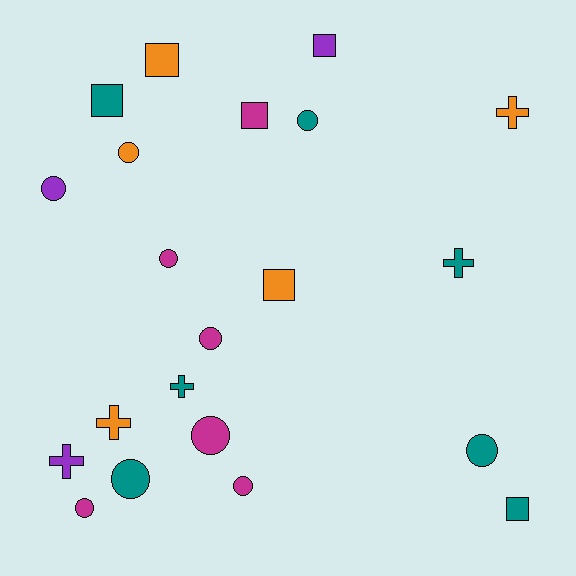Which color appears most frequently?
Teal, with 7 objects.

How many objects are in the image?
There are 21 objects.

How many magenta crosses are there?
There are no magenta crosses.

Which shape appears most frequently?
Circle, with 10 objects.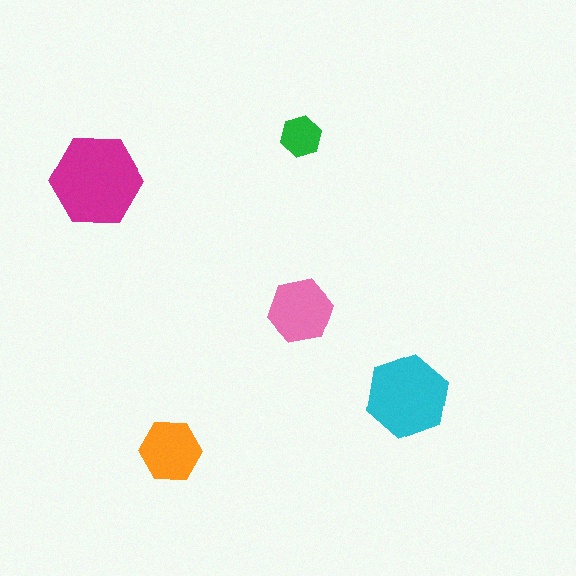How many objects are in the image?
There are 5 objects in the image.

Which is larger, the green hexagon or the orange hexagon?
The orange one.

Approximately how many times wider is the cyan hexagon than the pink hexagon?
About 1.5 times wider.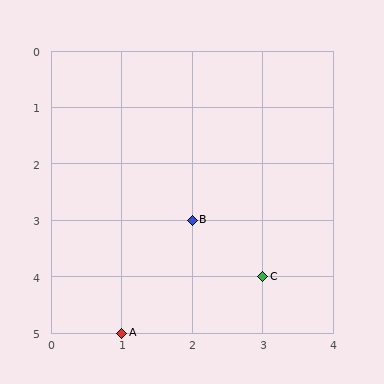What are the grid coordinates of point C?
Point C is at grid coordinates (3, 4).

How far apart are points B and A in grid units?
Points B and A are 1 column and 2 rows apart (about 2.2 grid units diagonally).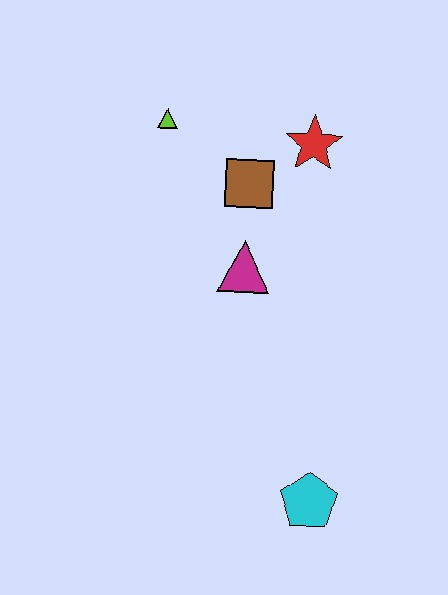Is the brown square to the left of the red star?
Yes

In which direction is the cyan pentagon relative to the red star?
The cyan pentagon is below the red star.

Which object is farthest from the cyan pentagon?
The lime triangle is farthest from the cyan pentagon.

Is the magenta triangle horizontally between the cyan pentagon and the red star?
No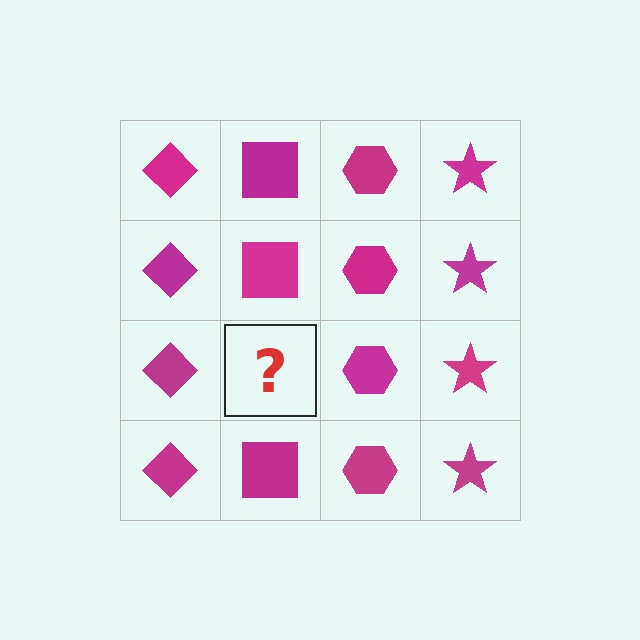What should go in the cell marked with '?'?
The missing cell should contain a magenta square.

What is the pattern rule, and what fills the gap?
The rule is that each column has a consistent shape. The gap should be filled with a magenta square.